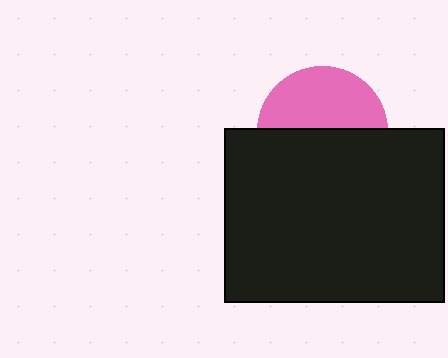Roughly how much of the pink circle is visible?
About half of it is visible (roughly 46%).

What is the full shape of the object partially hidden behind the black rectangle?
The partially hidden object is a pink circle.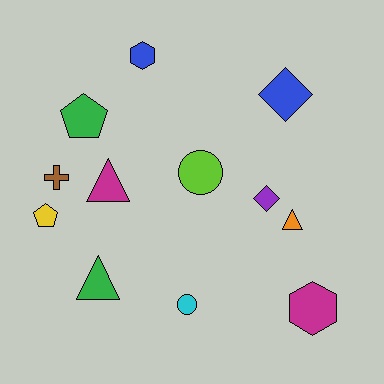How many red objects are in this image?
There are no red objects.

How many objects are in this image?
There are 12 objects.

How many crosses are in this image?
There is 1 cross.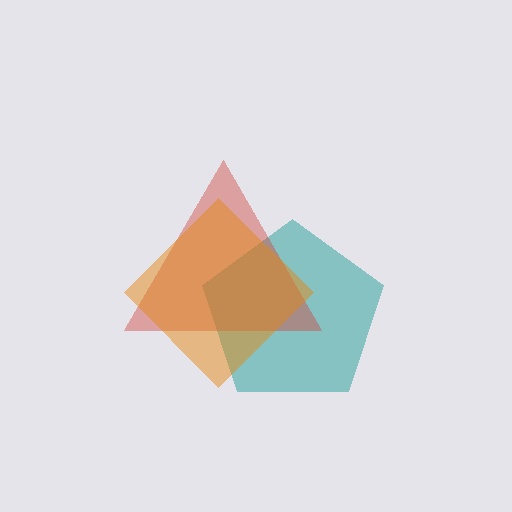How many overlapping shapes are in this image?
There are 3 overlapping shapes in the image.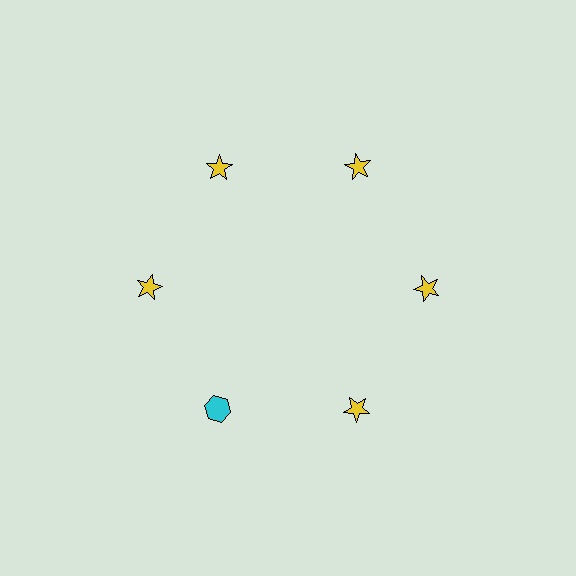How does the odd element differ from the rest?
It differs in both color (cyan instead of yellow) and shape (hexagon instead of star).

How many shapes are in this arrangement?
There are 6 shapes arranged in a ring pattern.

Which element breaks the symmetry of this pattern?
The cyan hexagon at roughly the 7 o'clock position breaks the symmetry. All other shapes are yellow stars.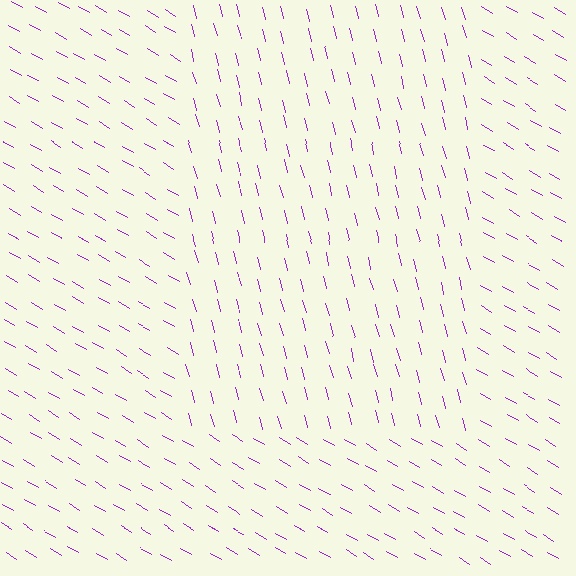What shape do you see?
I see a rectangle.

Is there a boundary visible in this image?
Yes, there is a texture boundary formed by a change in line orientation.